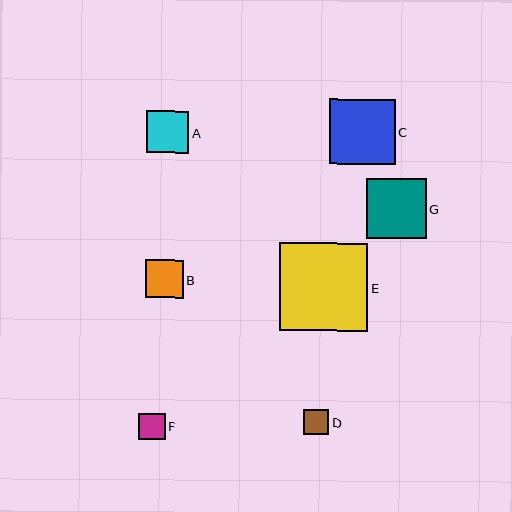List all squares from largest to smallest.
From largest to smallest: E, C, G, A, B, F, D.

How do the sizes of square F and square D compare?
Square F and square D are approximately the same size.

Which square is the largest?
Square E is the largest with a size of approximately 88 pixels.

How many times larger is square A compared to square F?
Square A is approximately 1.6 times the size of square F.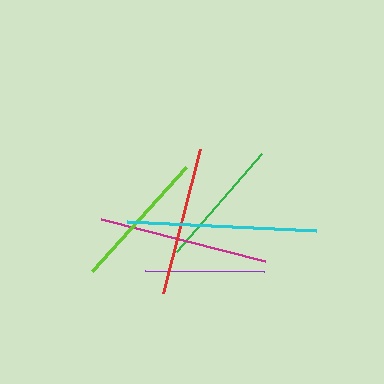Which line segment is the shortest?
The purple line is the shortest at approximately 119 pixels.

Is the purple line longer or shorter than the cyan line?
The cyan line is longer than the purple line.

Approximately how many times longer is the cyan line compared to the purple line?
The cyan line is approximately 1.6 times the length of the purple line.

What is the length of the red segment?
The red segment is approximately 149 pixels long.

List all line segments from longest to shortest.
From longest to shortest: cyan, magenta, red, lime, green, purple.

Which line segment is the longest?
The cyan line is the longest at approximately 189 pixels.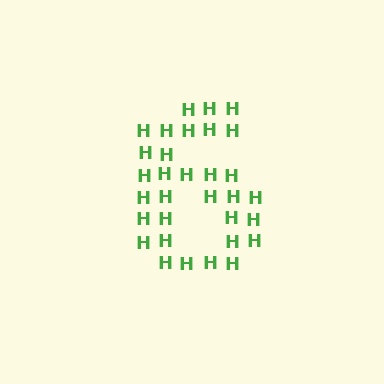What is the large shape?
The large shape is the digit 6.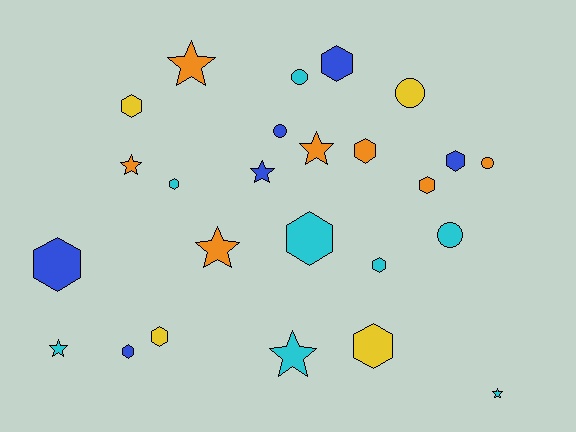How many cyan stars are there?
There are 3 cyan stars.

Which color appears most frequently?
Cyan, with 8 objects.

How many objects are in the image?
There are 25 objects.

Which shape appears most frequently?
Hexagon, with 12 objects.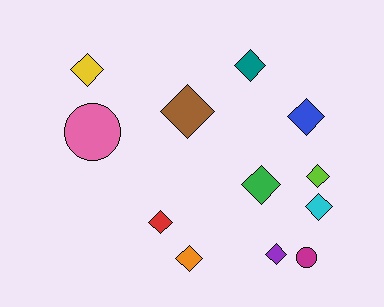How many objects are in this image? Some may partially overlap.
There are 12 objects.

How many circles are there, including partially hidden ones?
There are 2 circles.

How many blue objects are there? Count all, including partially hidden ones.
There is 1 blue object.